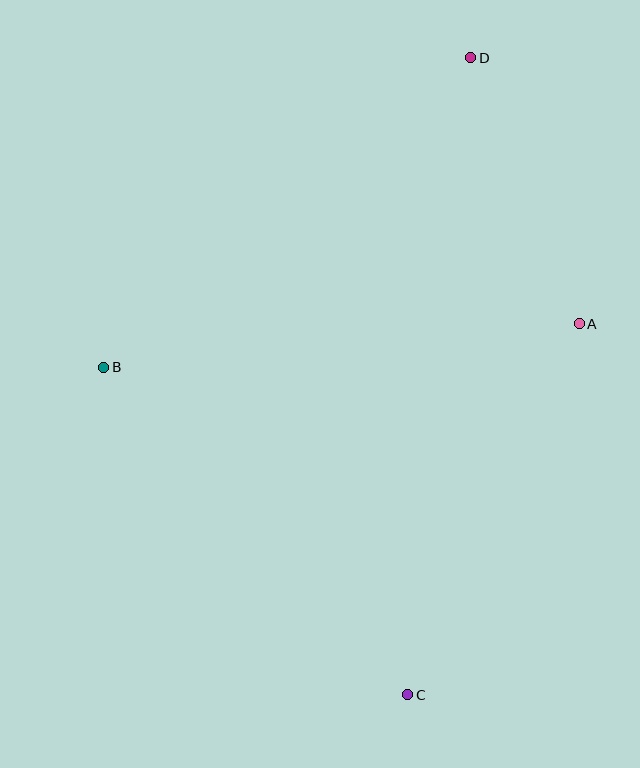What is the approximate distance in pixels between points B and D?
The distance between B and D is approximately 480 pixels.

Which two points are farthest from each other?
Points C and D are farthest from each other.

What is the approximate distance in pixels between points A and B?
The distance between A and B is approximately 478 pixels.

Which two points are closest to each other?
Points A and D are closest to each other.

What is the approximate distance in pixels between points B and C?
The distance between B and C is approximately 447 pixels.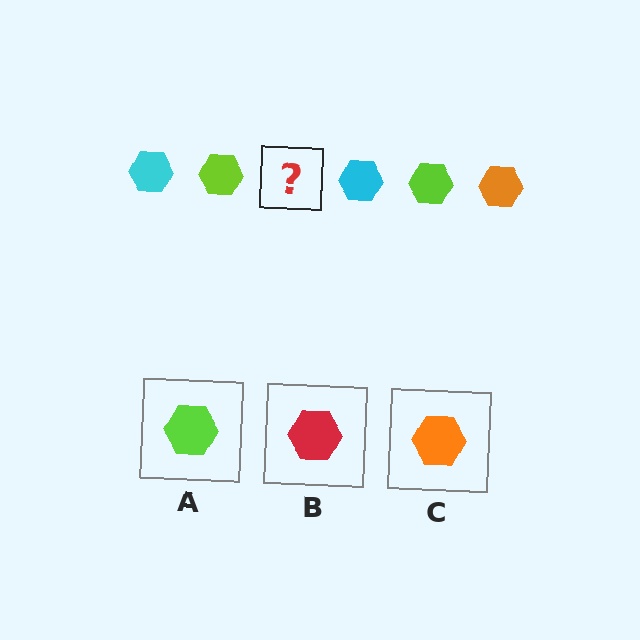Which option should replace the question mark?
Option C.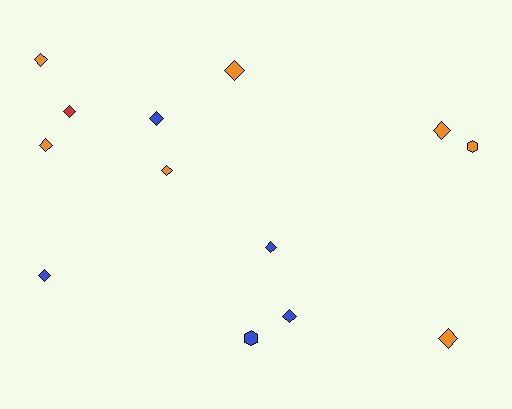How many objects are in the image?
There are 13 objects.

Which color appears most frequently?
Orange, with 7 objects.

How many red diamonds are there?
There is 1 red diamond.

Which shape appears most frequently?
Diamond, with 11 objects.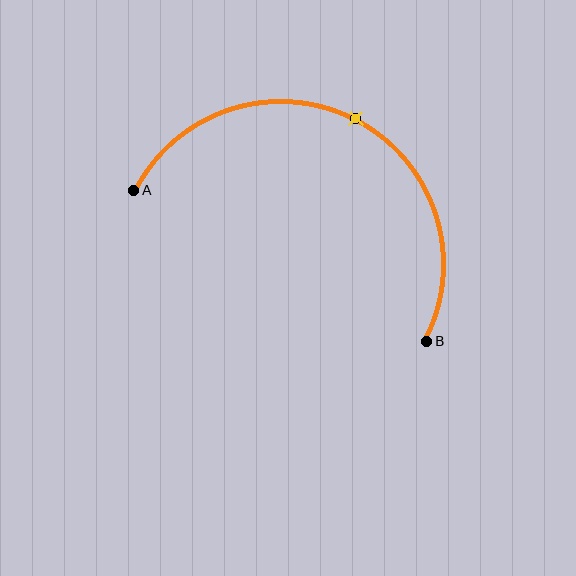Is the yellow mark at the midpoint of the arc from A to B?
Yes. The yellow mark lies on the arc at equal arc-length from both A and B — it is the arc midpoint.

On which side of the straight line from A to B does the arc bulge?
The arc bulges above the straight line connecting A and B.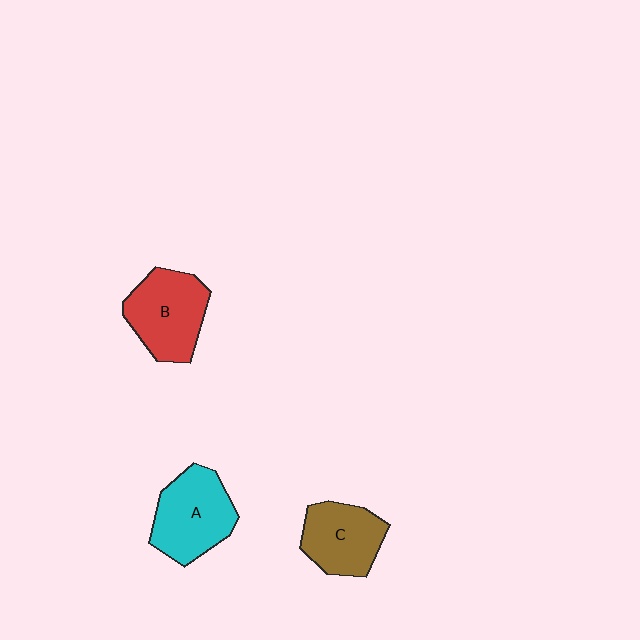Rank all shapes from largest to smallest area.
From largest to smallest: A (cyan), B (red), C (brown).